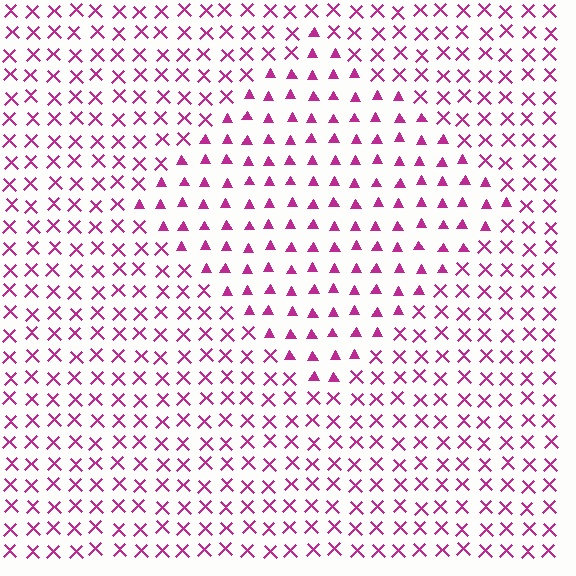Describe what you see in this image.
The image is filled with small magenta elements arranged in a uniform grid. A diamond-shaped region contains triangles, while the surrounding area contains X marks. The boundary is defined purely by the change in element shape.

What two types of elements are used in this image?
The image uses triangles inside the diamond region and X marks outside it.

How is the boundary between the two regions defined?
The boundary is defined by a change in element shape: triangles inside vs. X marks outside. All elements share the same color and spacing.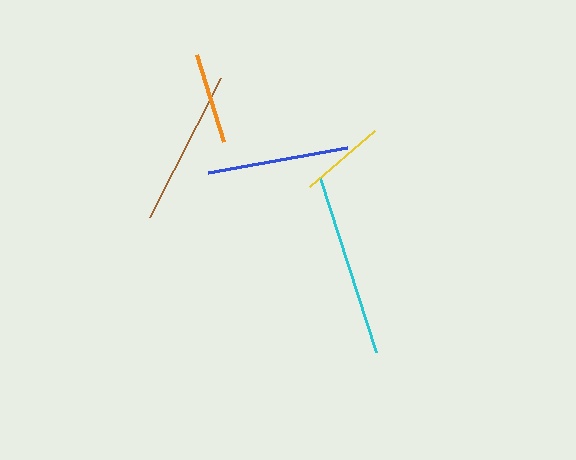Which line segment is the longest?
The cyan line is the longest at approximately 183 pixels.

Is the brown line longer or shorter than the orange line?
The brown line is longer than the orange line.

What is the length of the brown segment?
The brown segment is approximately 156 pixels long.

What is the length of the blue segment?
The blue segment is approximately 141 pixels long.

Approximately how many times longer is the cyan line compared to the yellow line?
The cyan line is approximately 2.1 times the length of the yellow line.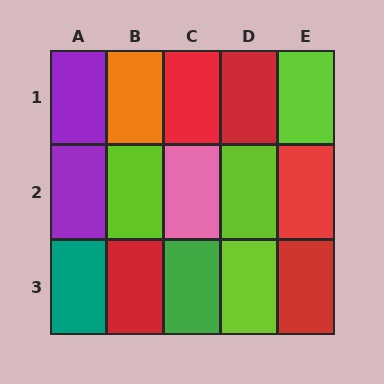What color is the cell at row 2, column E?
Red.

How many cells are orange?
1 cell is orange.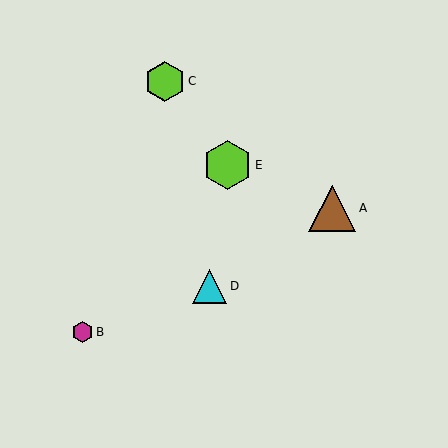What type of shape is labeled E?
Shape E is a lime hexagon.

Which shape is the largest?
The lime hexagon (labeled E) is the largest.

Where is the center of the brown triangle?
The center of the brown triangle is at (332, 208).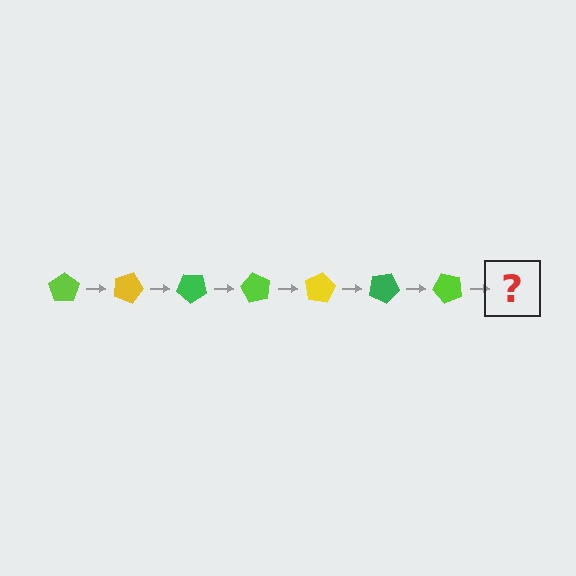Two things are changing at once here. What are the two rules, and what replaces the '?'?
The two rules are that it rotates 20 degrees each step and the color cycles through lime, yellow, and green. The '?' should be a yellow pentagon, rotated 140 degrees from the start.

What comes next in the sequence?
The next element should be a yellow pentagon, rotated 140 degrees from the start.